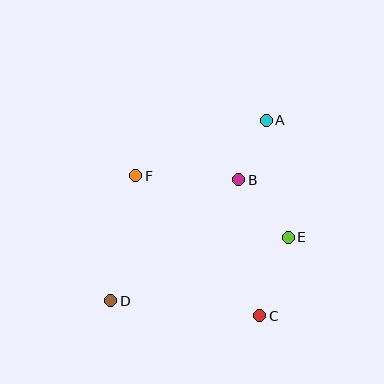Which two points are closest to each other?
Points A and B are closest to each other.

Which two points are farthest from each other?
Points A and D are farthest from each other.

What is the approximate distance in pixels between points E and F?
The distance between E and F is approximately 164 pixels.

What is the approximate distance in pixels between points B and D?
The distance between B and D is approximately 176 pixels.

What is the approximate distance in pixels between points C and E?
The distance between C and E is approximately 83 pixels.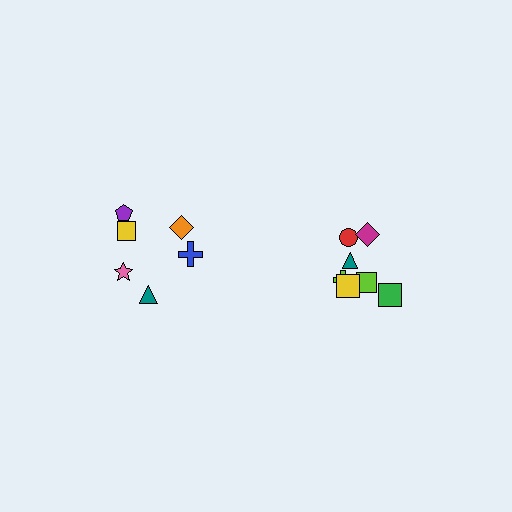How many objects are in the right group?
There are 8 objects.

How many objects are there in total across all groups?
There are 14 objects.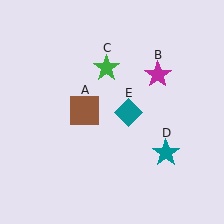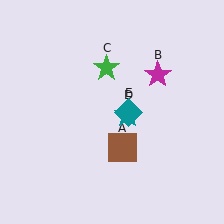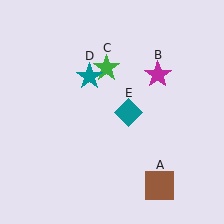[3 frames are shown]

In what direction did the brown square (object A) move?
The brown square (object A) moved down and to the right.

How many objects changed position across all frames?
2 objects changed position: brown square (object A), teal star (object D).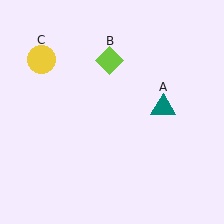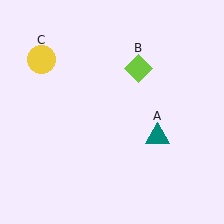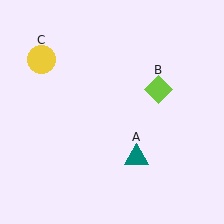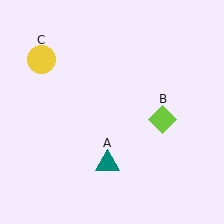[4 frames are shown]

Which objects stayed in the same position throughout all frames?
Yellow circle (object C) remained stationary.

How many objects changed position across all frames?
2 objects changed position: teal triangle (object A), lime diamond (object B).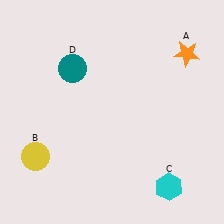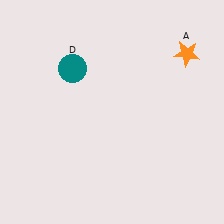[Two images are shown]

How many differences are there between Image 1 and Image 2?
There are 2 differences between the two images.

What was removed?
The cyan hexagon (C), the yellow circle (B) were removed in Image 2.